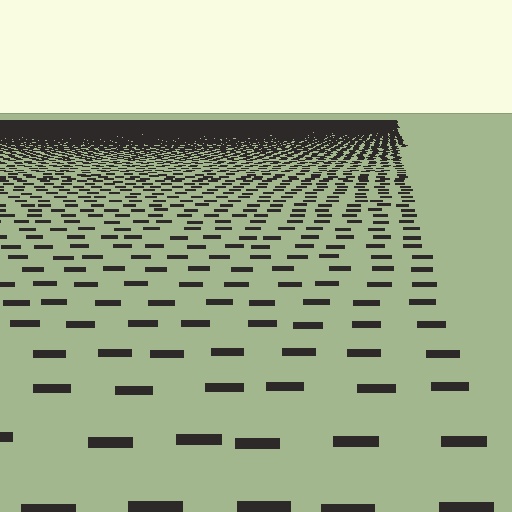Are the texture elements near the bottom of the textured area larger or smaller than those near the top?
Larger. Near the bottom, elements are closer to the viewer and appear at a bigger on-screen size.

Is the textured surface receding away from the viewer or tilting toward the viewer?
The surface is receding away from the viewer. Texture elements get smaller and denser toward the top.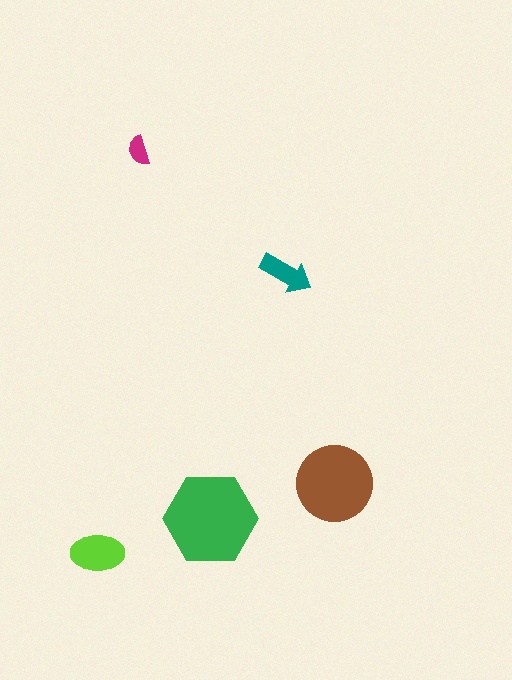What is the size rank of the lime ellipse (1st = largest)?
3rd.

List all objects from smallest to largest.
The magenta semicircle, the teal arrow, the lime ellipse, the brown circle, the green hexagon.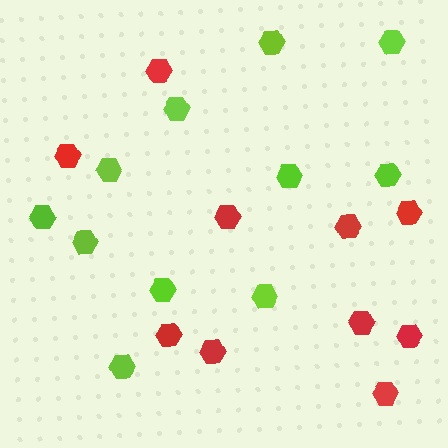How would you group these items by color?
There are 2 groups: one group of red hexagons (10) and one group of lime hexagons (11).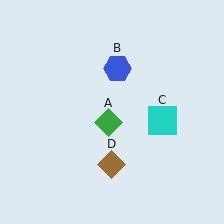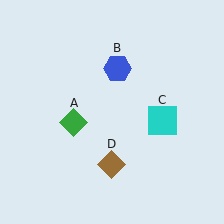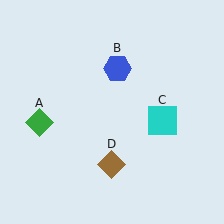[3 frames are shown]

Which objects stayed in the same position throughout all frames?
Blue hexagon (object B) and cyan square (object C) and brown diamond (object D) remained stationary.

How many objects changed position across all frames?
1 object changed position: green diamond (object A).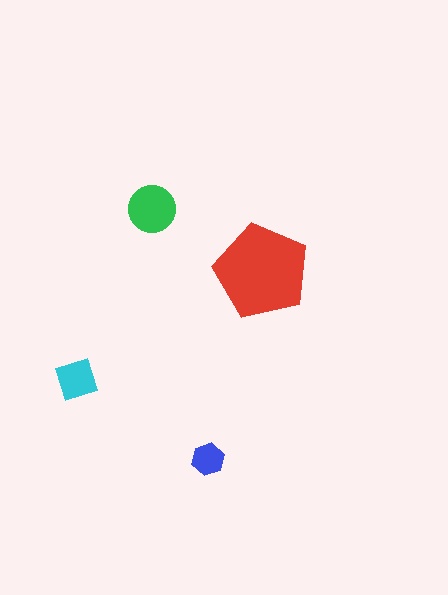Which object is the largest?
The red pentagon.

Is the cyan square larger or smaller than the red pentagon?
Smaller.